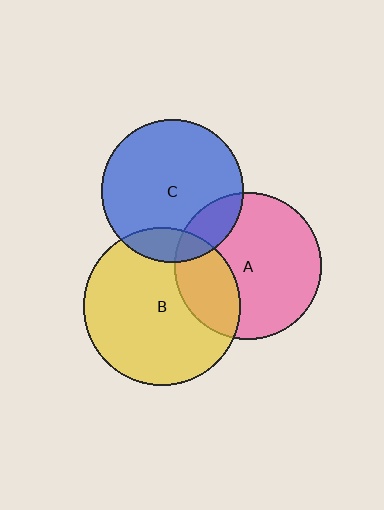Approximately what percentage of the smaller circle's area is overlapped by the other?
Approximately 15%.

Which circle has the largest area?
Circle B (yellow).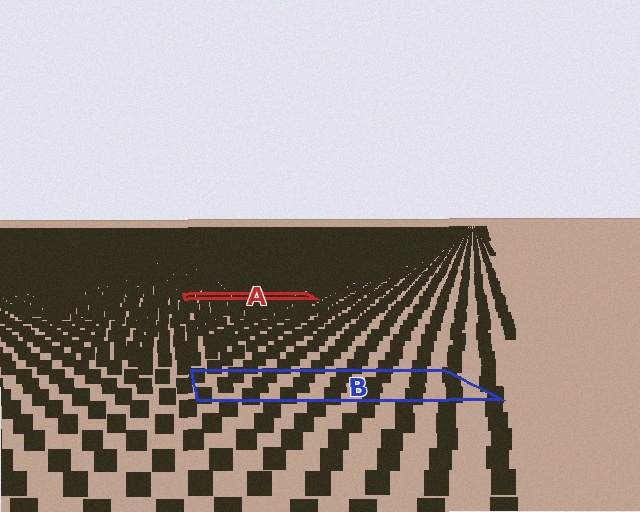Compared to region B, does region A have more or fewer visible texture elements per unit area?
Region A has more texture elements per unit area — they are packed more densely because it is farther away.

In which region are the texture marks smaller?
The texture marks are smaller in region A, because it is farther away.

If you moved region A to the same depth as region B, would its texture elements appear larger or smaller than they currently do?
They would appear larger. At a closer depth, the same texture elements are projected at a bigger on-screen size.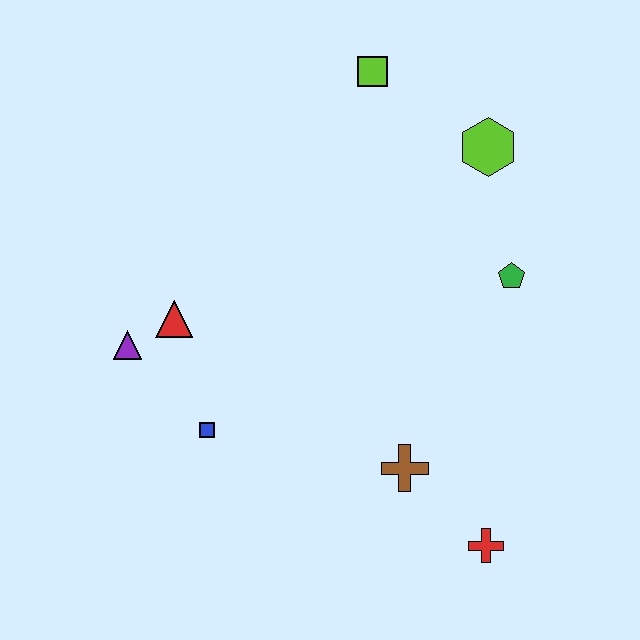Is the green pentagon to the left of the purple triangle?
No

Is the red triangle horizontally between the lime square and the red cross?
No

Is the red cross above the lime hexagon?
No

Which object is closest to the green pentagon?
The lime hexagon is closest to the green pentagon.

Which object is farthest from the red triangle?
The red cross is farthest from the red triangle.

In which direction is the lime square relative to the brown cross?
The lime square is above the brown cross.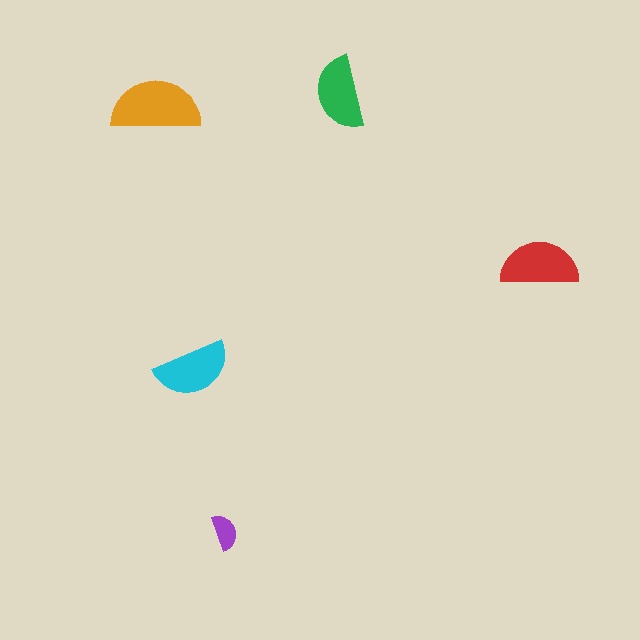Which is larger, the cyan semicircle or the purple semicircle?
The cyan one.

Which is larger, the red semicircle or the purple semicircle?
The red one.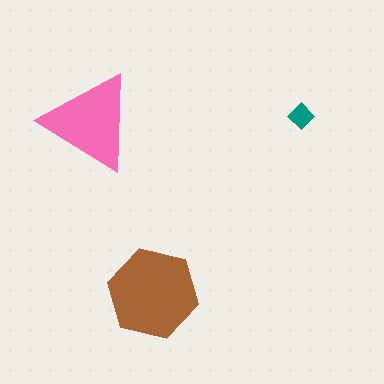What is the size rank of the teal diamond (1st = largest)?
3rd.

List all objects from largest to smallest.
The brown hexagon, the pink triangle, the teal diamond.